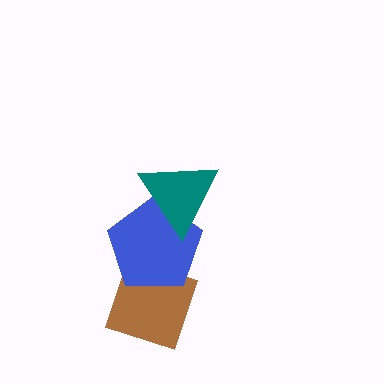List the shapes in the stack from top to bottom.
From top to bottom: the teal triangle, the blue pentagon, the brown diamond.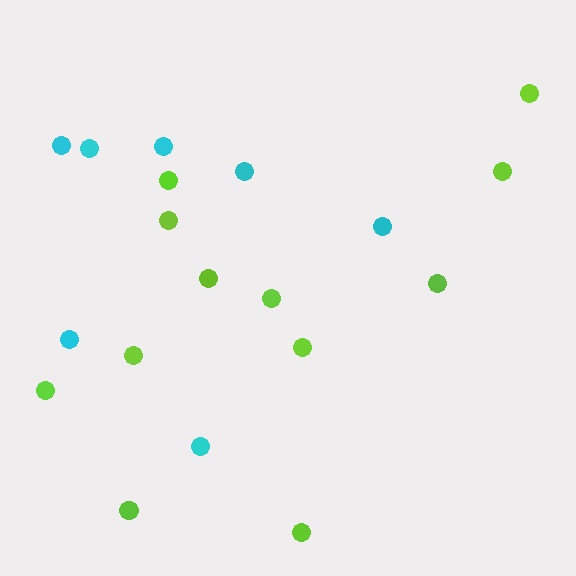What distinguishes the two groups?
There are 2 groups: one group of lime circles (12) and one group of cyan circles (7).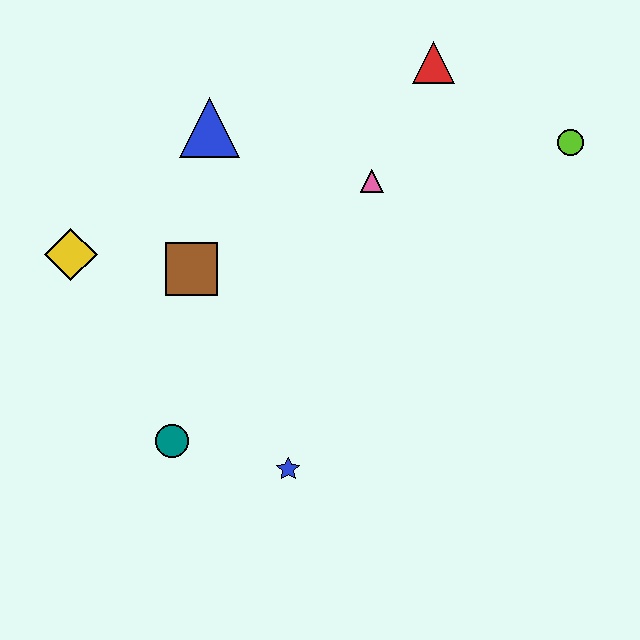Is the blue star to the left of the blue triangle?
No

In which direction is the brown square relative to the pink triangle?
The brown square is to the left of the pink triangle.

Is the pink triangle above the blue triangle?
No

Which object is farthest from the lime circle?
The yellow diamond is farthest from the lime circle.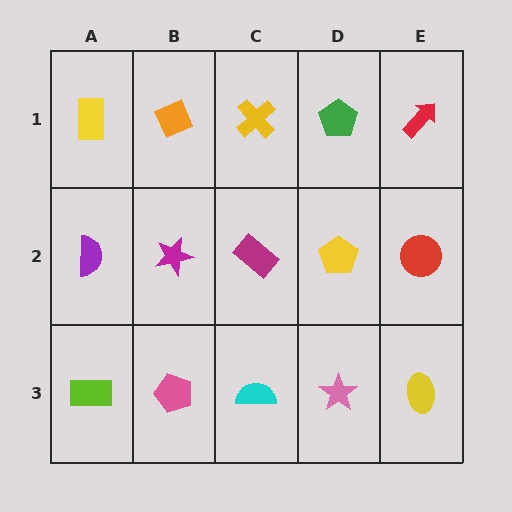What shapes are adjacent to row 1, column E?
A red circle (row 2, column E), a green pentagon (row 1, column D).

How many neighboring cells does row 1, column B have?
3.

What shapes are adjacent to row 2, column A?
A yellow rectangle (row 1, column A), a lime rectangle (row 3, column A), a magenta star (row 2, column B).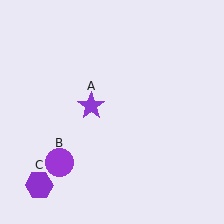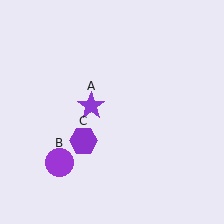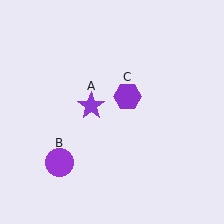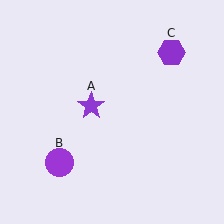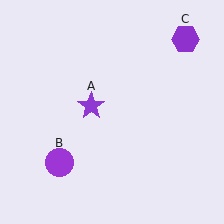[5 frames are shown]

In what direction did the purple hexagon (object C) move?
The purple hexagon (object C) moved up and to the right.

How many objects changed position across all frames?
1 object changed position: purple hexagon (object C).